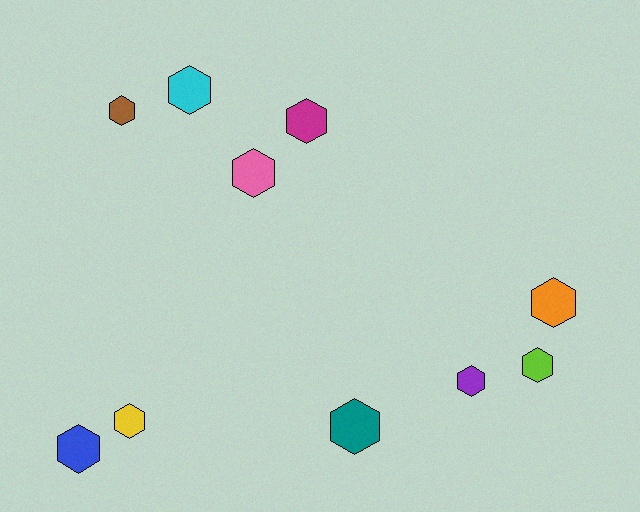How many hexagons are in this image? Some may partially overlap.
There are 10 hexagons.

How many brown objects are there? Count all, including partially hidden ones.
There is 1 brown object.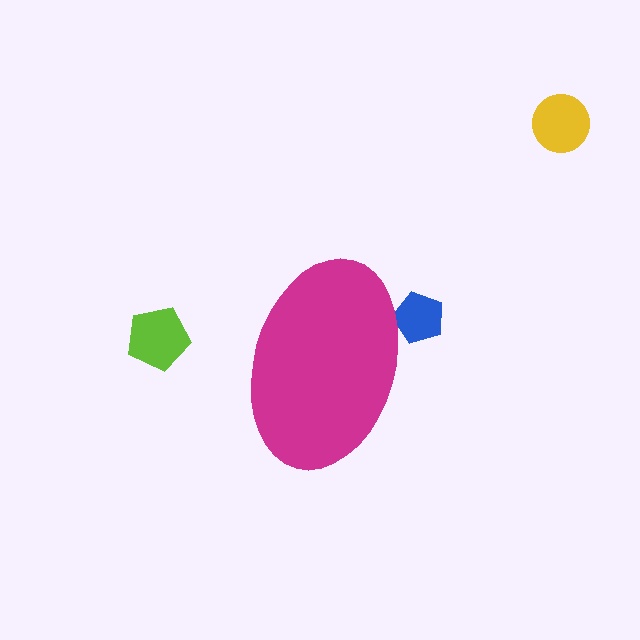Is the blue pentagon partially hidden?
Yes, the blue pentagon is partially hidden behind the magenta ellipse.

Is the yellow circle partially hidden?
No, the yellow circle is fully visible.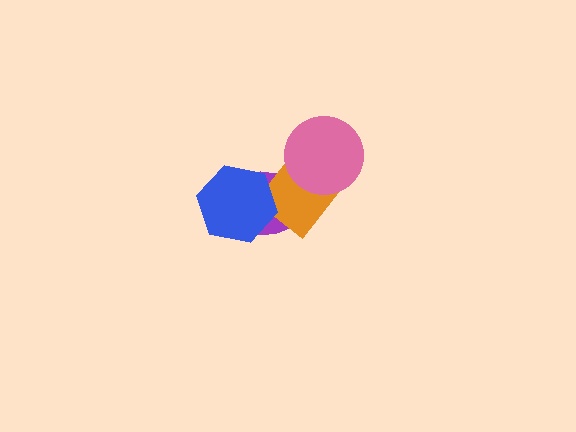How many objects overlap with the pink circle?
1 object overlaps with the pink circle.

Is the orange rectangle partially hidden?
Yes, it is partially covered by another shape.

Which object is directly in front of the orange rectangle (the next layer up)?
The pink circle is directly in front of the orange rectangle.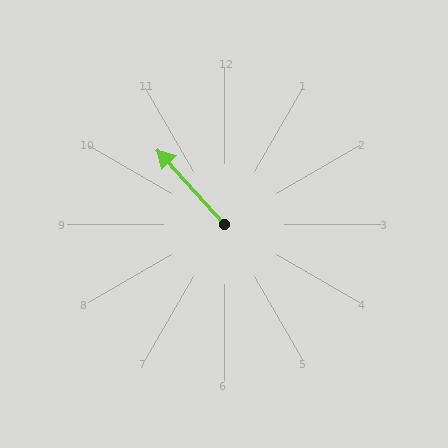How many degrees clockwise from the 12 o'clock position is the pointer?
Approximately 318 degrees.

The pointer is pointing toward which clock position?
Roughly 11 o'clock.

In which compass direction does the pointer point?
Northwest.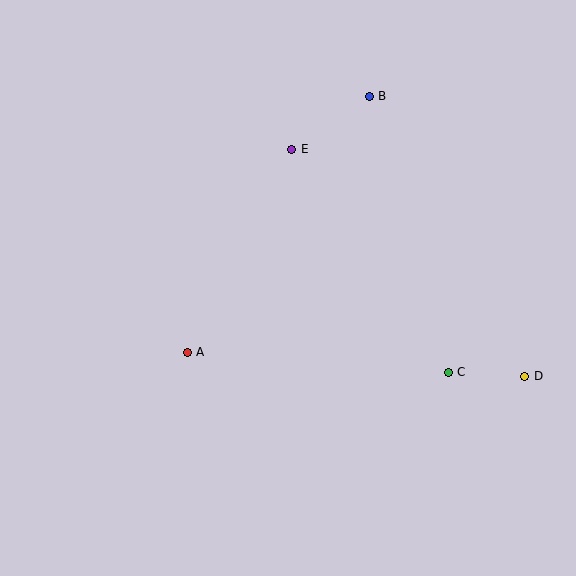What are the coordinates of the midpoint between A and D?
The midpoint between A and D is at (356, 364).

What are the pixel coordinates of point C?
Point C is at (448, 372).